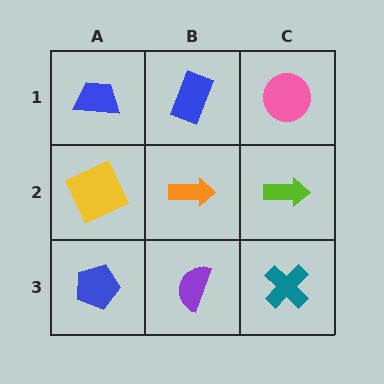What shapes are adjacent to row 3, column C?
A lime arrow (row 2, column C), a purple semicircle (row 3, column B).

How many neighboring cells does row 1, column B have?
3.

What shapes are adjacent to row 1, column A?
A yellow square (row 2, column A), a blue rectangle (row 1, column B).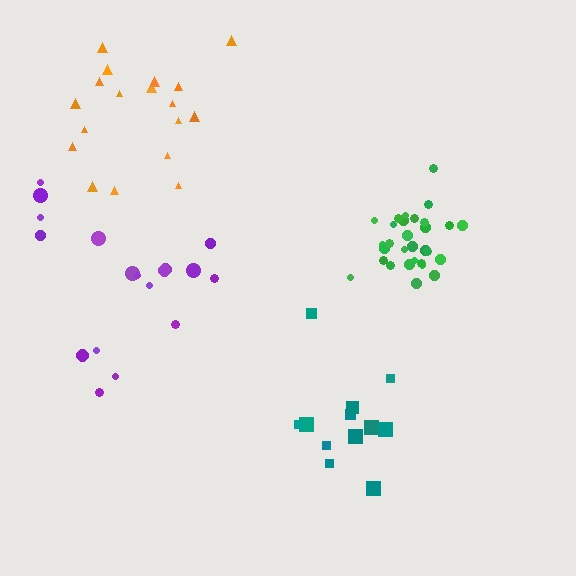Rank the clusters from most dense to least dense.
green, teal, purple, orange.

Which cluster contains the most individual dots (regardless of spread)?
Green (30).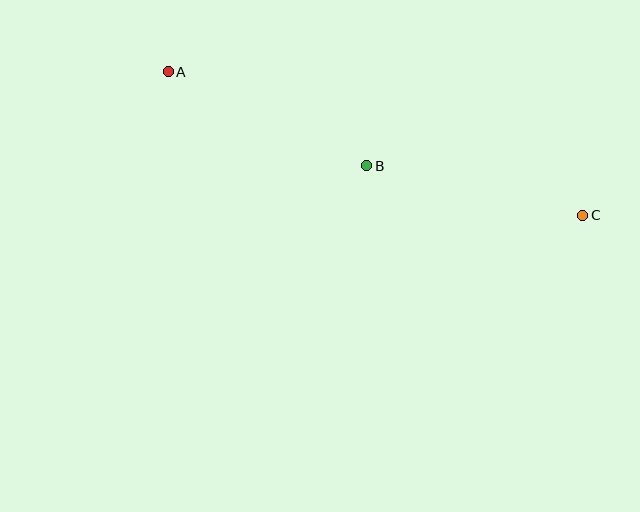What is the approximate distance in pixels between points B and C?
The distance between B and C is approximately 221 pixels.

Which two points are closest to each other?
Points A and B are closest to each other.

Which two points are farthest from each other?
Points A and C are farthest from each other.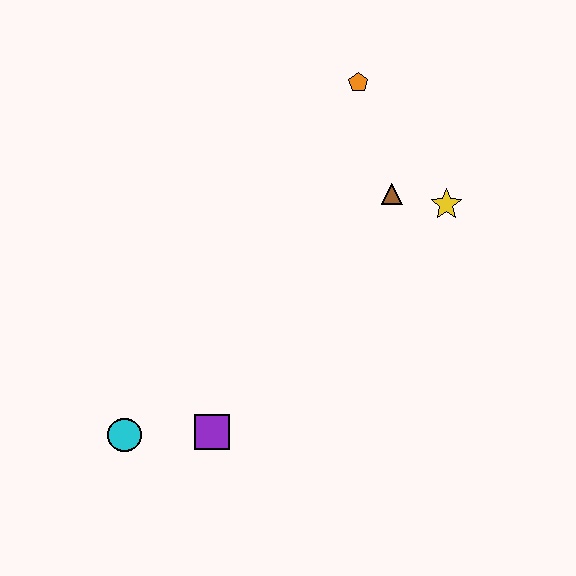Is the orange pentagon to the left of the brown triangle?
Yes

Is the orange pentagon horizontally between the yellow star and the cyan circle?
Yes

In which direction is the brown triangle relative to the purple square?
The brown triangle is above the purple square.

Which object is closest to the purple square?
The cyan circle is closest to the purple square.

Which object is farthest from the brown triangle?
The cyan circle is farthest from the brown triangle.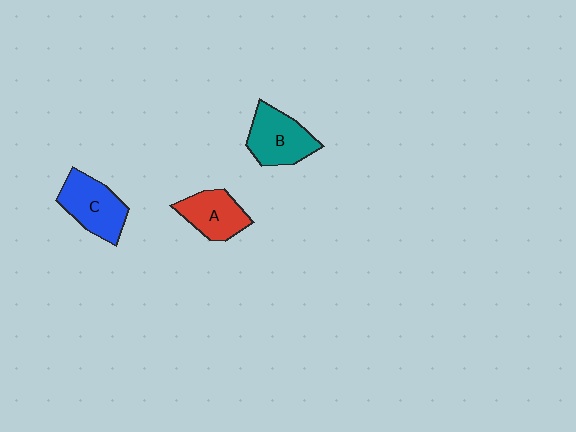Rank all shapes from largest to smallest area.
From largest to smallest: B (teal), C (blue), A (red).